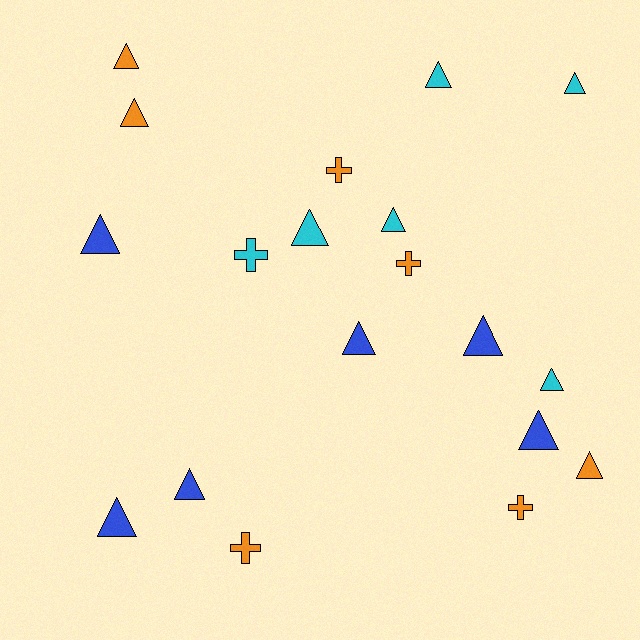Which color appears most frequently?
Orange, with 7 objects.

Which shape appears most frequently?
Triangle, with 14 objects.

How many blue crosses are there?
There are no blue crosses.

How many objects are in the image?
There are 19 objects.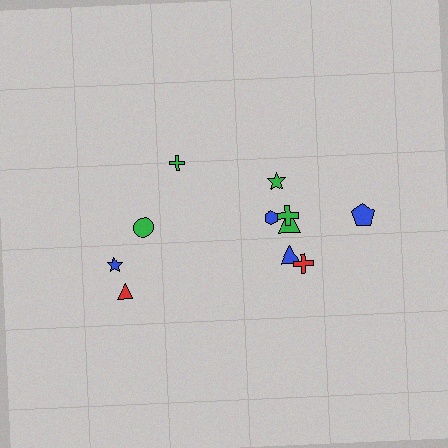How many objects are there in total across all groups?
There are 11 objects.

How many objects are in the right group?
There are 7 objects.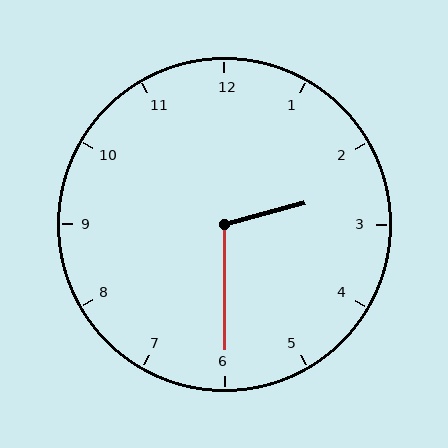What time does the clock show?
2:30.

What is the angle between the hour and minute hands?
Approximately 105 degrees.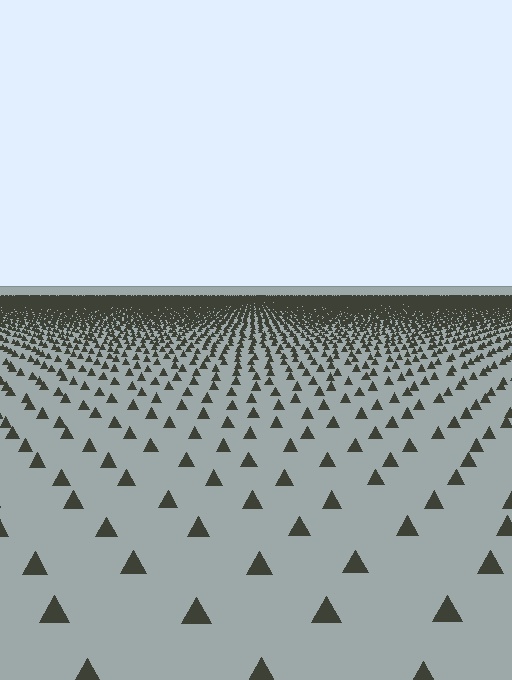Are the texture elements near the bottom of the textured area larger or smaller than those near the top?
Larger. Near the bottom, elements are closer to the viewer and appear at a bigger on-screen size.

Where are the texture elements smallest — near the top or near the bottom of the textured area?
Near the top.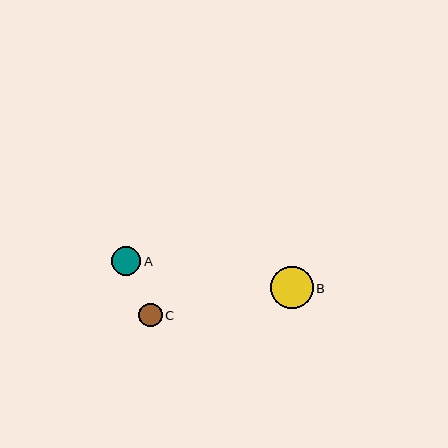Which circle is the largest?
Circle B is the largest with a size of approximately 42 pixels.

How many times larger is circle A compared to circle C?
Circle A is approximately 1.2 times the size of circle C.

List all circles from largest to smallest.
From largest to smallest: B, A, C.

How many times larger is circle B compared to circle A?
Circle B is approximately 1.4 times the size of circle A.